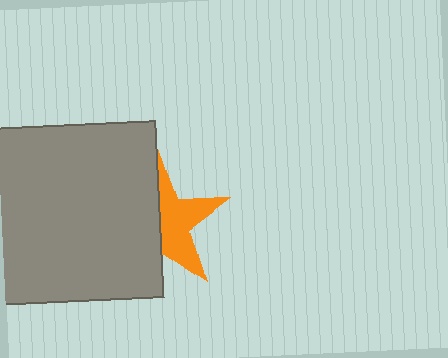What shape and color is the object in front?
The object in front is a gray square.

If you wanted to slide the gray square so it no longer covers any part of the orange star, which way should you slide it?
Slide it left — that is the most direct way to separate the two shapes.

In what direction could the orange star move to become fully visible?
The orange star could move right. That would shift it out from behind the gray square entirely.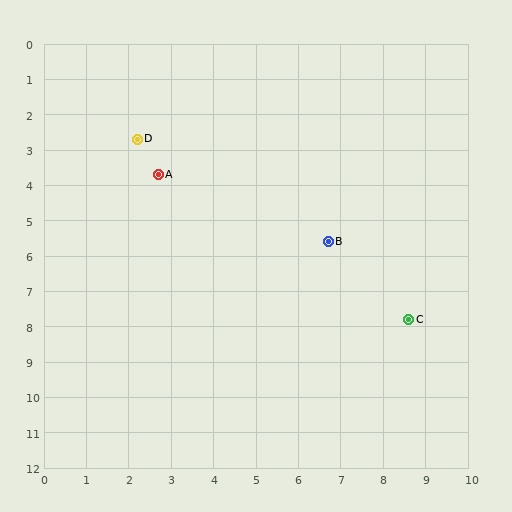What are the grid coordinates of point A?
Point A is at approximately (2.7, 3.7).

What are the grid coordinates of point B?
Point B is at approximately (6.7, 5.6).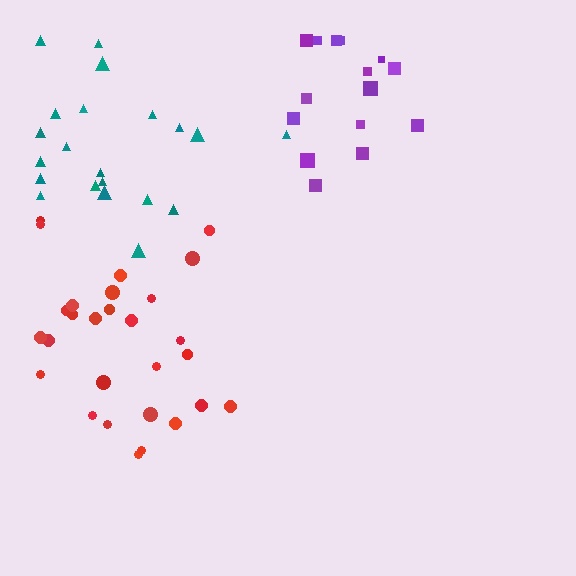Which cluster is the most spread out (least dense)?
Red.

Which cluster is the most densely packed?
Purple.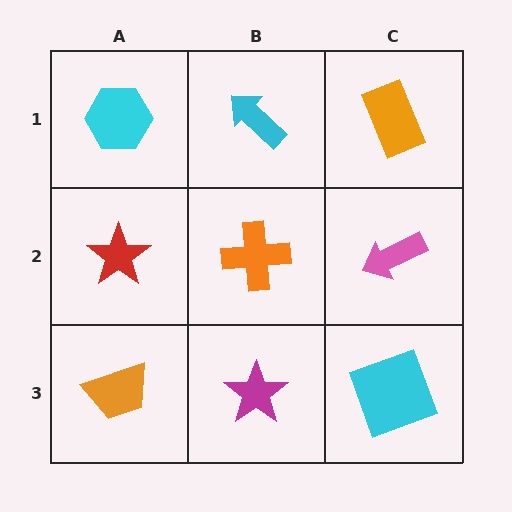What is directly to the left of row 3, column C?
A magenta star.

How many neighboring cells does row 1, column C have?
2.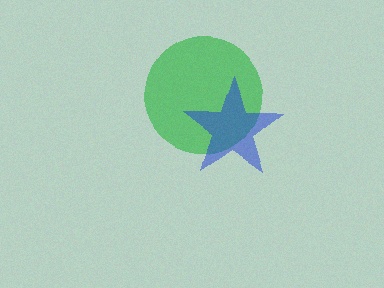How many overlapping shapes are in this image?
There are 2 overlapping shapes in the image.